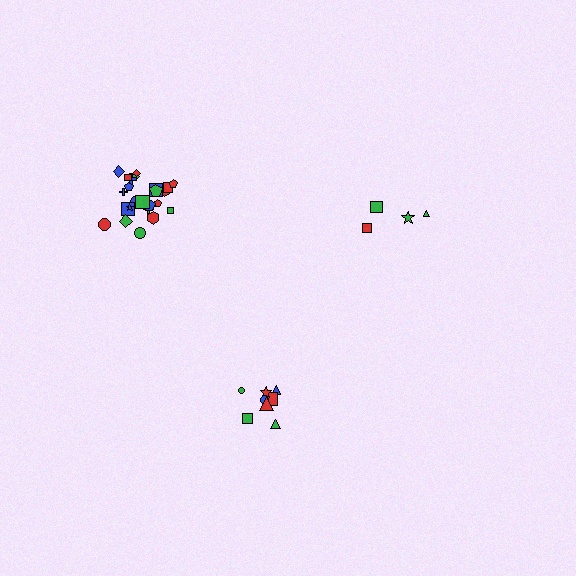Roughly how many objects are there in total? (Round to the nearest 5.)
Roughly 35 objects in total.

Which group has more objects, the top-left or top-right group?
The top-left group.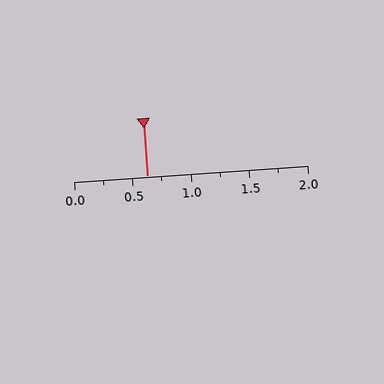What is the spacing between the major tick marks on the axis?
The major ticks are spaced 0.5 apart.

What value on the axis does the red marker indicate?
The marker indicates approximately 0.62.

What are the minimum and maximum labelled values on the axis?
The axis runs from 0.0 to 2.0.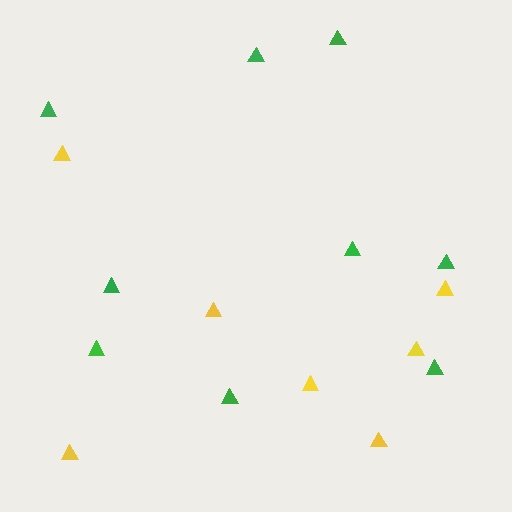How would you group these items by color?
There are 2 groups: one group of yellow triangles (7) and one group of green triangles (9).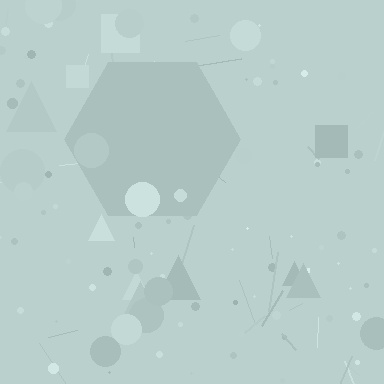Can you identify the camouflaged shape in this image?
The camouflaged shape is a hexagon.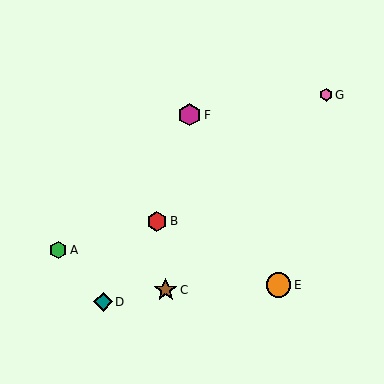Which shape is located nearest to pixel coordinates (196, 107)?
The magenta hexagon (labeled F) at (190, 115) is nearest to that location.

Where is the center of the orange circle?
The center of the orange circle is at (278, 285).